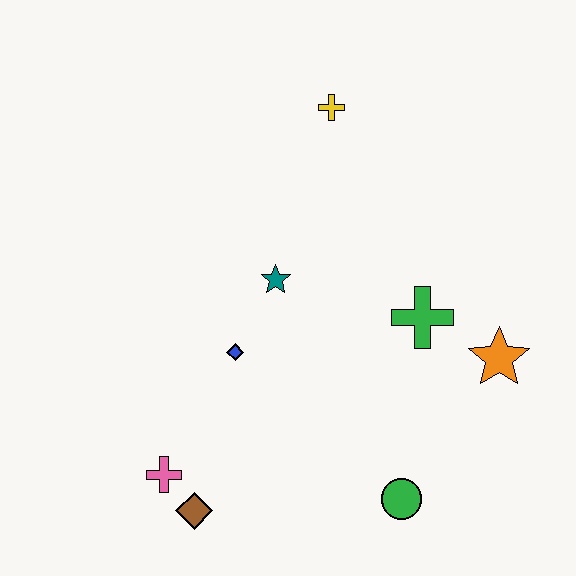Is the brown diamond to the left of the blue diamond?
Yes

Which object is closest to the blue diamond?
The teal star is closest to the blue diamond.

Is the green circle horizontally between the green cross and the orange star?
No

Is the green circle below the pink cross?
Yes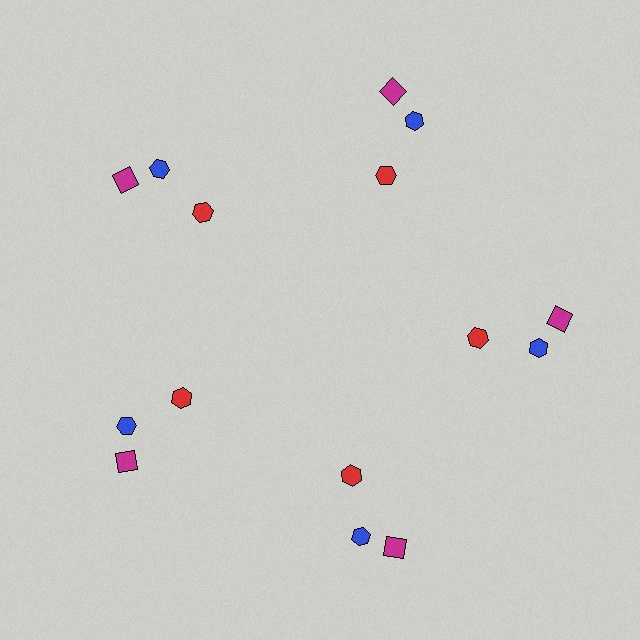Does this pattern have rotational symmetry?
Yes, this pattern has 5-fold rotational symmetry. It looks the same after rotating 72 degrees around the center.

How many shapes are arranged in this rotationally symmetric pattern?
There are 15 shapes, arranged in 5 groups of 3.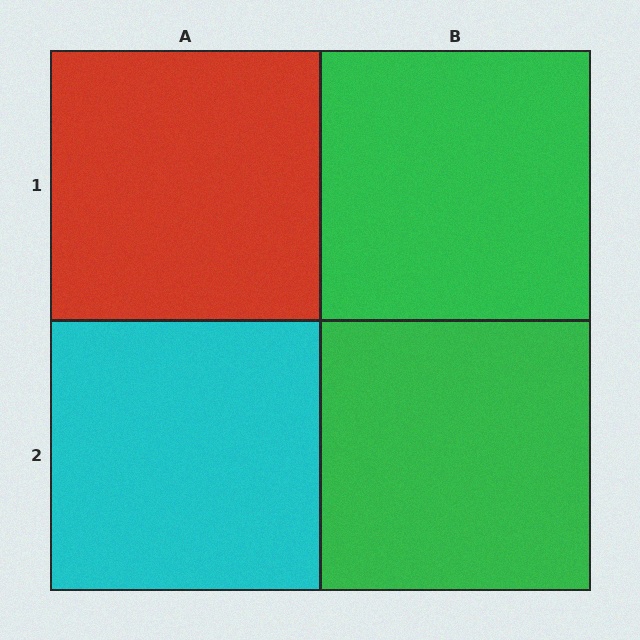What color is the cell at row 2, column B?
Green.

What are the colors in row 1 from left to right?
Red, green.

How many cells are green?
2 cells are green.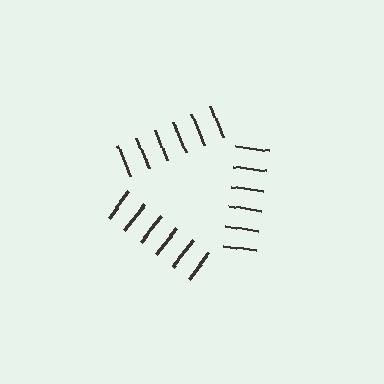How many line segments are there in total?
18 — 6 along each of the 3 edges.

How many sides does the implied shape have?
3 sides — the line-ends trace a triangle.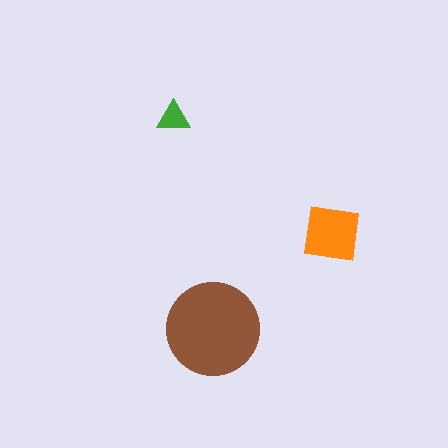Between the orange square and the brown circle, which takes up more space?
The brown circle.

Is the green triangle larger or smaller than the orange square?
Smaller.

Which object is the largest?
The brown circle.